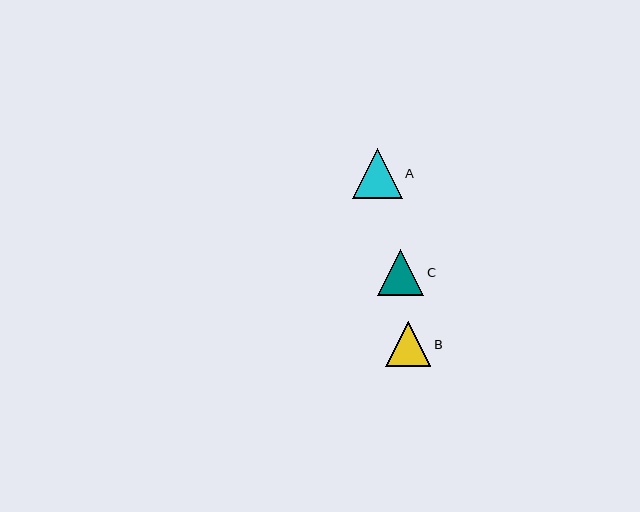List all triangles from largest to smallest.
From largest to smallest: A, C, B.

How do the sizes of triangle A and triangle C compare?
Triangle A and triangle C are approximately the same size.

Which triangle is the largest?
Triangle A is the largest with a size of approximately 50 pixels.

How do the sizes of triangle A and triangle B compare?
Triangle A and triangle B are approximately the same size.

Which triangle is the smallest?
Triangle B is the smallest with a size of approximately 45 pixels.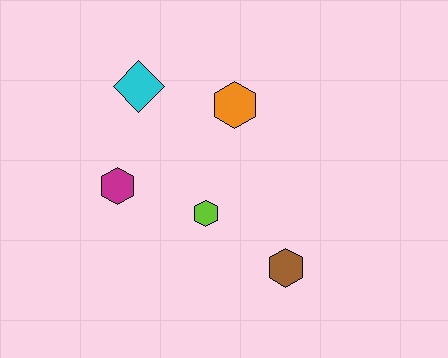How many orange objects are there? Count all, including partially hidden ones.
There is 1 orange object.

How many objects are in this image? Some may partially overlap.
There are 5 objects.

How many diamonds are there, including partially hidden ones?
There is 1 diamond.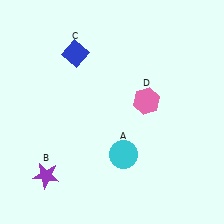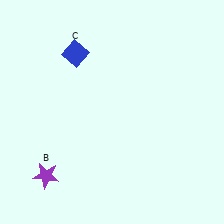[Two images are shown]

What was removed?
The cyan circle (A), the pink hexagon (D) were removed in Image 2.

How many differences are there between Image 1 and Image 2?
There are 2 differences between the two images.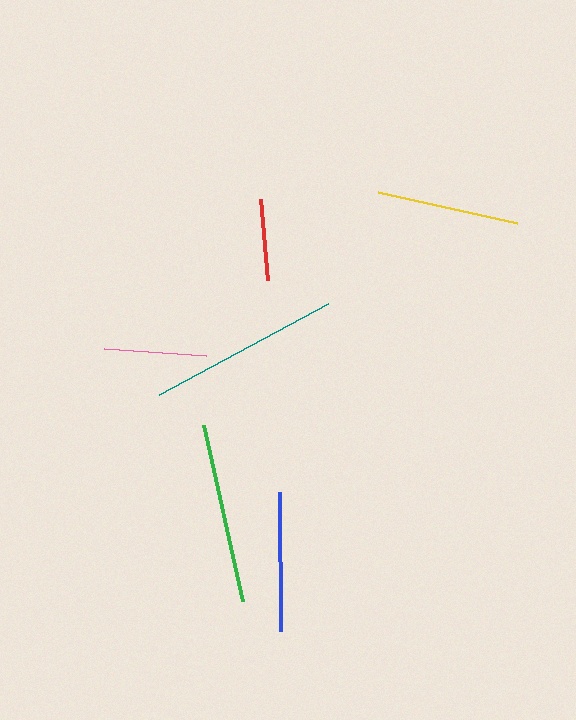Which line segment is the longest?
The teal line is the longest at approximately 192 pixels.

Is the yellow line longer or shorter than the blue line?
The yellow line is longer than the blue line.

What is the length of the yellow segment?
The yellow segment is approximately 142 pixels long.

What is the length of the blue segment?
The blue segment is approximately 139 pixels long.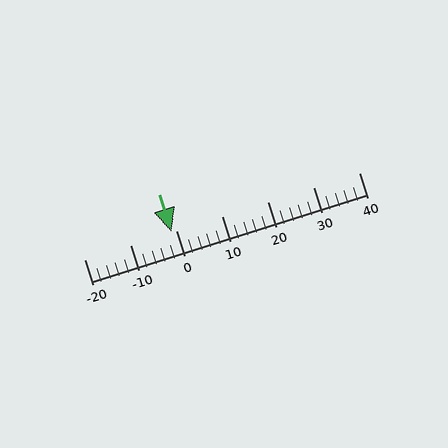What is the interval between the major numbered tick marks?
The major tick marks are spaced 10 units apart.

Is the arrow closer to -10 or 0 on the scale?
The arrow is closer to 0.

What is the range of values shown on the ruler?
The ruler shows values from -20 to 40.